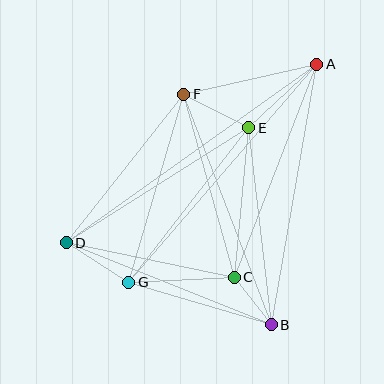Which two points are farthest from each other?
Points A and D are farthest from each other.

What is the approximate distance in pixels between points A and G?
The distance between A and G is approximately 288 pixels.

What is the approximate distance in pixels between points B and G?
The distance between B and G is approximately 149 pixels.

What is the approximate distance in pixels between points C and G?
The distance between C and G is approximately 106 pixels.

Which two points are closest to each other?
Points B and C are closest to each other.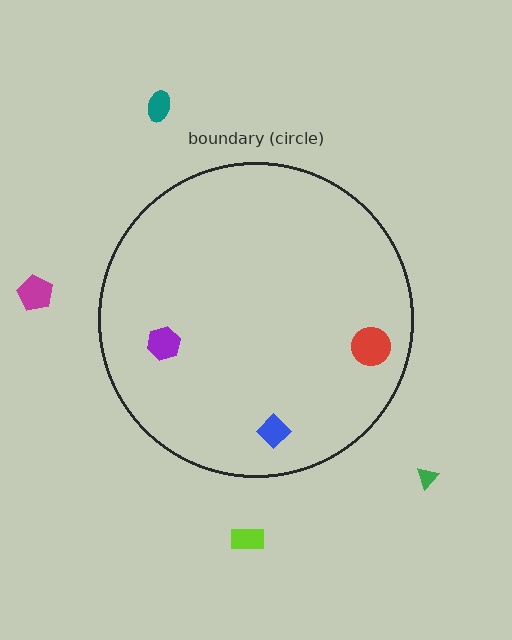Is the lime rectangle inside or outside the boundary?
Outside.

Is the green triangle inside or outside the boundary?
Outside.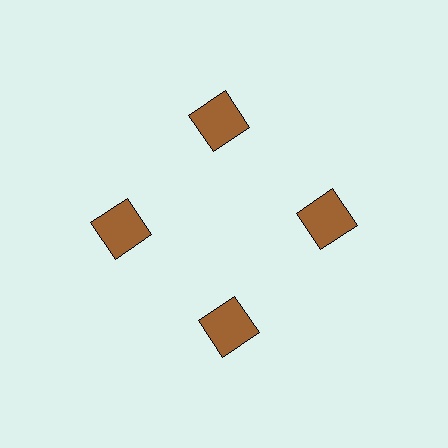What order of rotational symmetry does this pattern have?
This pattern has 4-fold rotational symmetry.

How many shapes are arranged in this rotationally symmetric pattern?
There are 4 shapes, arranged in 4 groups of 1.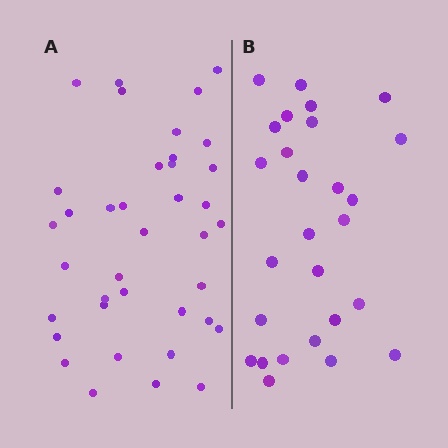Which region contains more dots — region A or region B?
Region A (the left region) has more dots.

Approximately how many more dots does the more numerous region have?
Region A has roughly 12 or so more dots than region B.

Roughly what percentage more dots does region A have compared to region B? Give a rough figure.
About 40% more.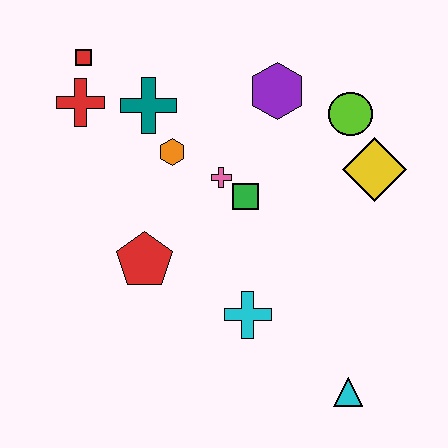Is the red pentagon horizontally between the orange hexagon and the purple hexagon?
No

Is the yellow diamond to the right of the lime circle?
Yes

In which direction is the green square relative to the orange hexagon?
The green square is to the right of the orange hexagon.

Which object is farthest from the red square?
The cyan triangle is farthest from the red square.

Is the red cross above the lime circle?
Yes